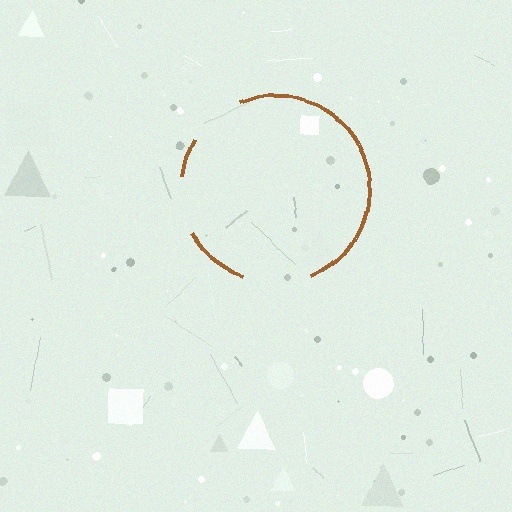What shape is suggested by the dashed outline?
The dashed outline suggests a circle.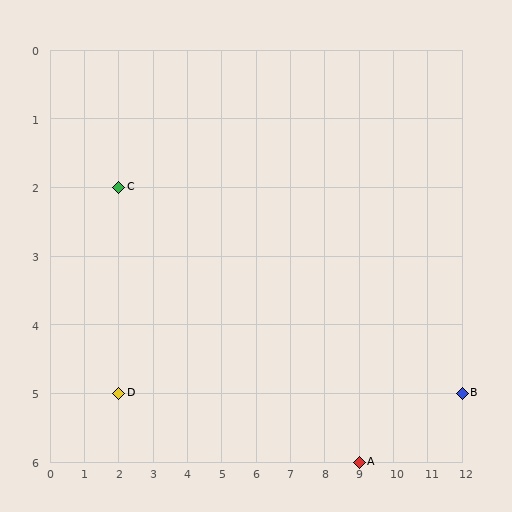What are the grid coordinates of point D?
Point D is at grid coordinates (2, 5).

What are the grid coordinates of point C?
Point C is at grid coordinates (2, 2).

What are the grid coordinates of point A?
Point A is at grid coordinates (9, 6).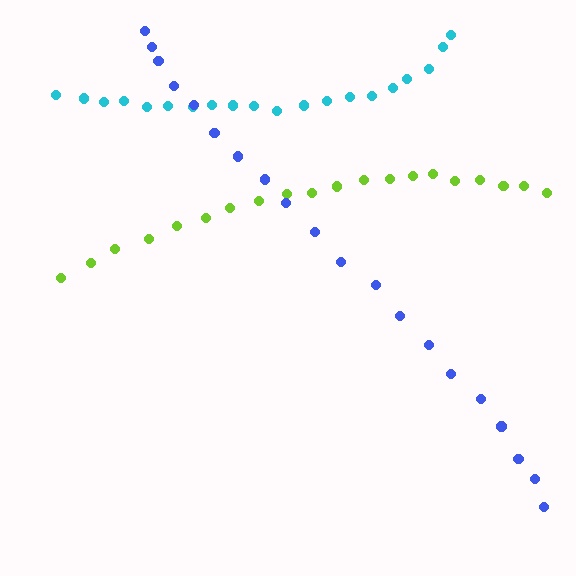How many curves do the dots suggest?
There are 3 distinct paths.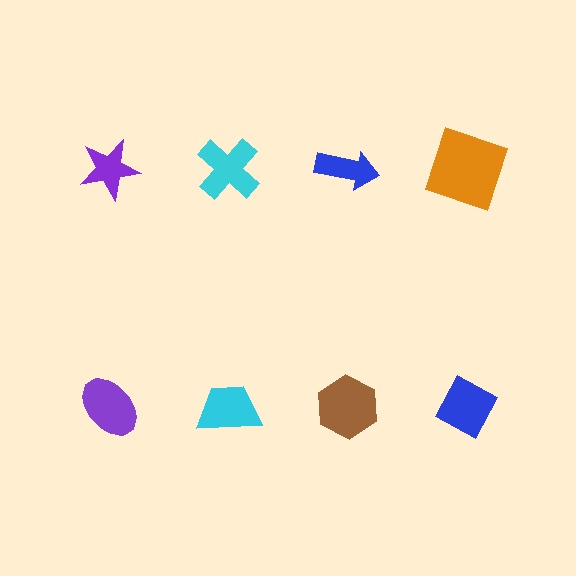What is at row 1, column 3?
A blue arrow.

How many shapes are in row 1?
4 shapes.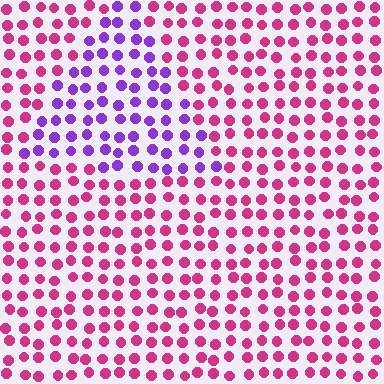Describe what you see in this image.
The image is filled with small magenta elements in a uniform arrangement. A triangle-shaped region is visible where the elements are tinted to a slightly different hue, forming a subtle color boundary.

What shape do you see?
I see a triangle.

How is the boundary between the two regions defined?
The boundary is defined purely by a slight shift in hue (about 54 degrees). Spacing, size, and orientation are identical on both sides.